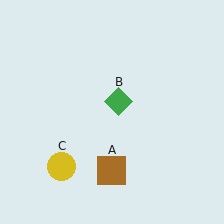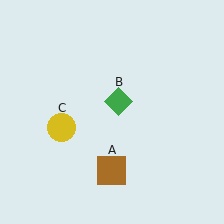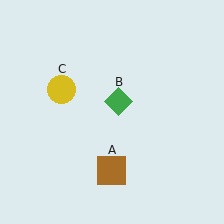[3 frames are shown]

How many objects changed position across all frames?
1 object changed position: yellow circle (object C).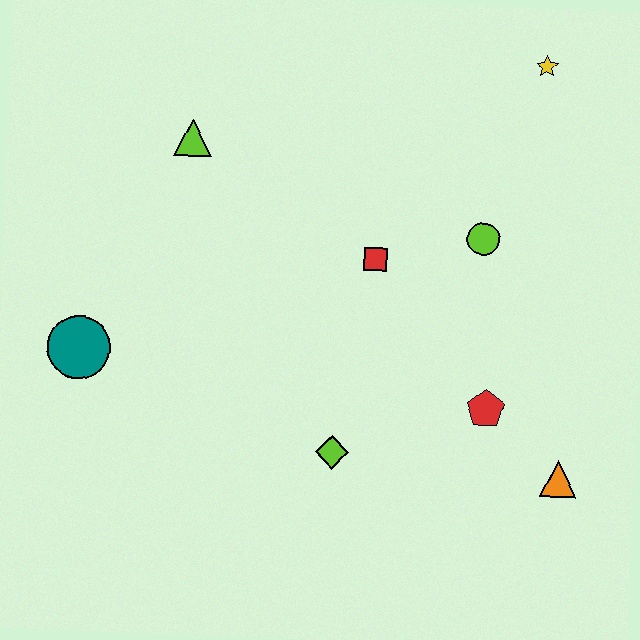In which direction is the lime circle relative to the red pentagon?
The lime circle is above the red pentagon.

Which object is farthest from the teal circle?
The yellow star is farthest from the teal circle.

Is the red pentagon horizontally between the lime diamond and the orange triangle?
Yes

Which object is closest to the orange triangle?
The red pentagon is closest to the orange triangle.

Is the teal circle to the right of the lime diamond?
No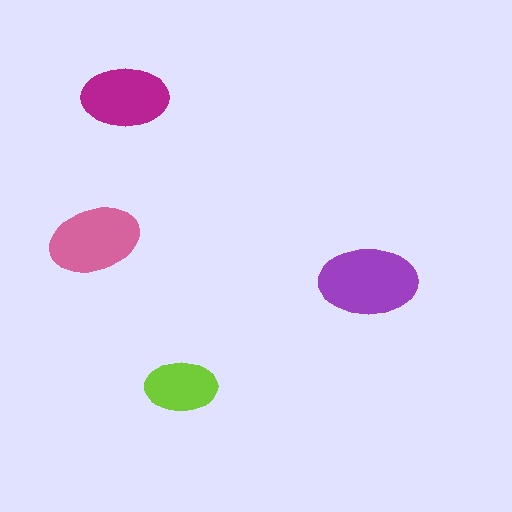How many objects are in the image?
There are 4 objects in the image.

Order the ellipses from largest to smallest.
the purple one, the pink one, the magenta one, the lime one.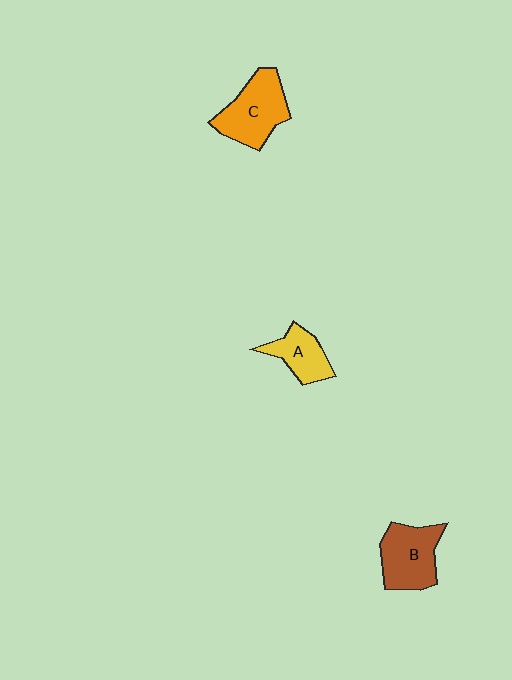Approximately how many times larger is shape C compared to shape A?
Approximately 1.6 times.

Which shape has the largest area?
Shape C (orange).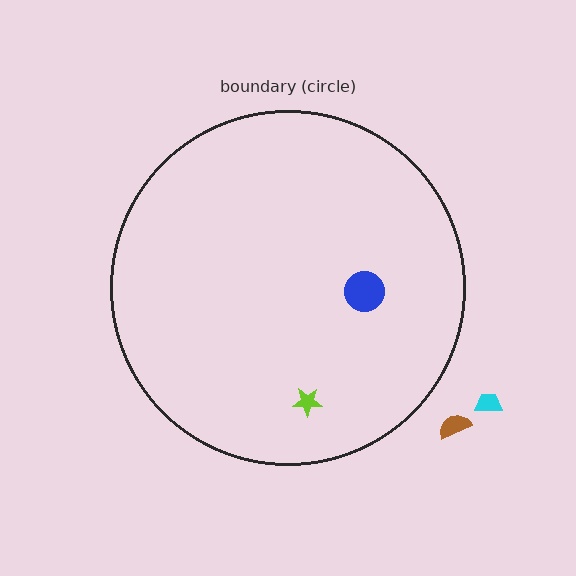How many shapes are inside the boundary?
2 inside, 2 outside.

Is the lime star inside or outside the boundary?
Inside.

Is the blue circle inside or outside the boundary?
Inside.